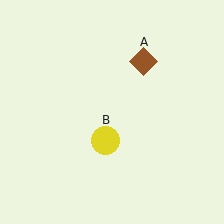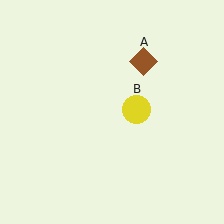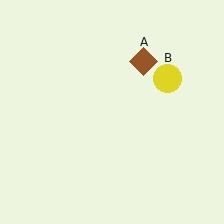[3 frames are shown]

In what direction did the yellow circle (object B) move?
The yellow circle (object B) moved up and to the right.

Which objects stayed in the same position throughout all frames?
Brown diamond (object A) remained stationary.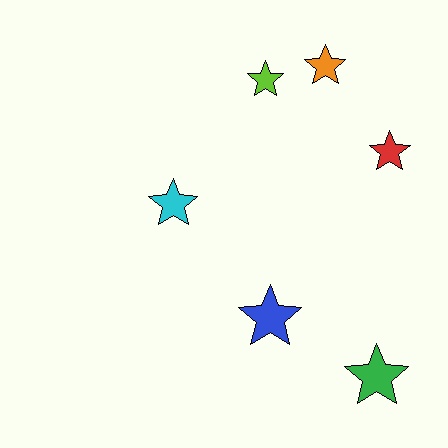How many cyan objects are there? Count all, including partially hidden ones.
There is 1 cyan object.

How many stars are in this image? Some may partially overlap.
There are 6 stars.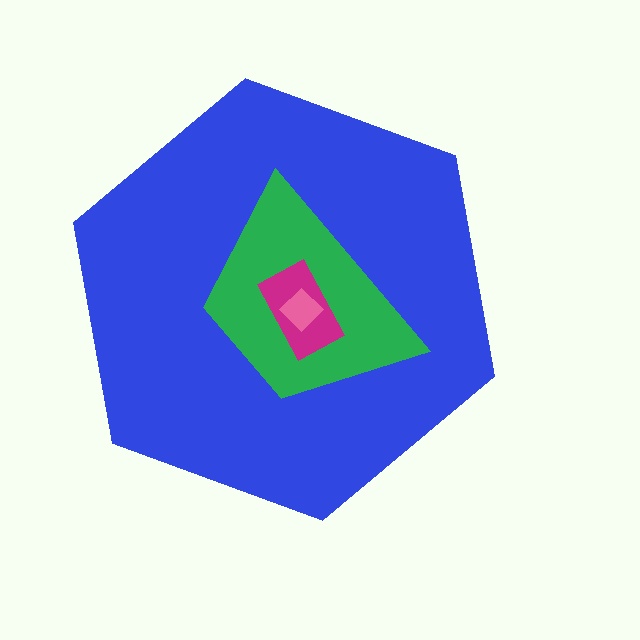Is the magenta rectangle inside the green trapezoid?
Yes.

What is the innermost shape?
The pink diamond.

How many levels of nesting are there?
4.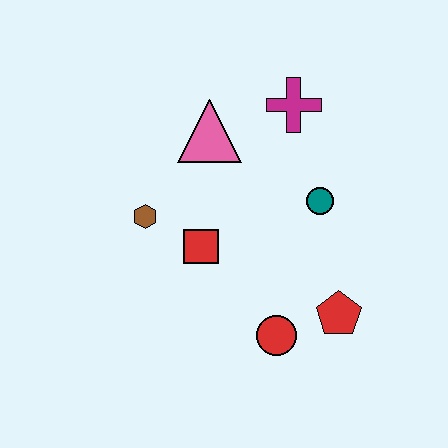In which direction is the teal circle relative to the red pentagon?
The teal circle is above the red pentagon.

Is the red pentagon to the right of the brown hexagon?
Yes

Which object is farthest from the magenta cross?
The red circle is farthest from the magenta cross.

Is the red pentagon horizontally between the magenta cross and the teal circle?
No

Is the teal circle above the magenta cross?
No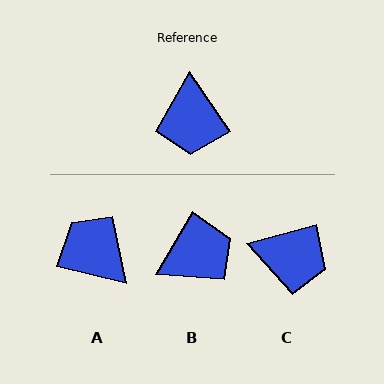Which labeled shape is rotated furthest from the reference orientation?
A, about 138 degrees away.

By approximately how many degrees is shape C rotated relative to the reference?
Approximately 71 degrees counter-clockwise.